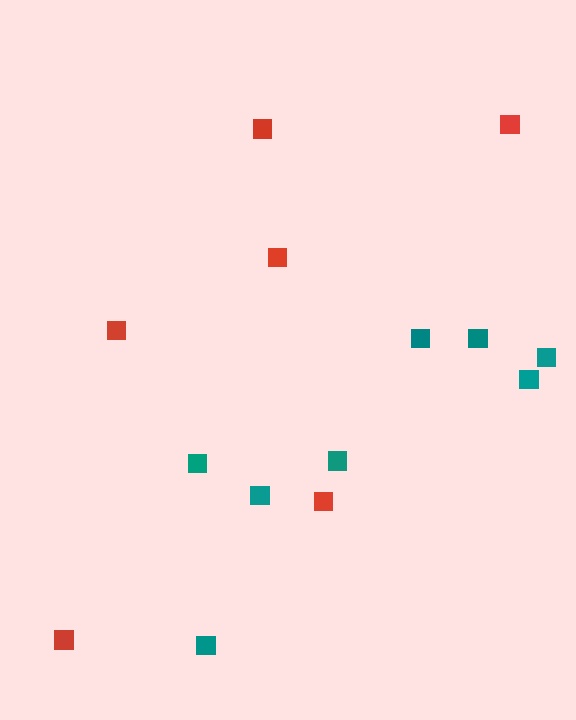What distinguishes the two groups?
There are 2 groups: one group of red squares (6) and one group of teal squares (8).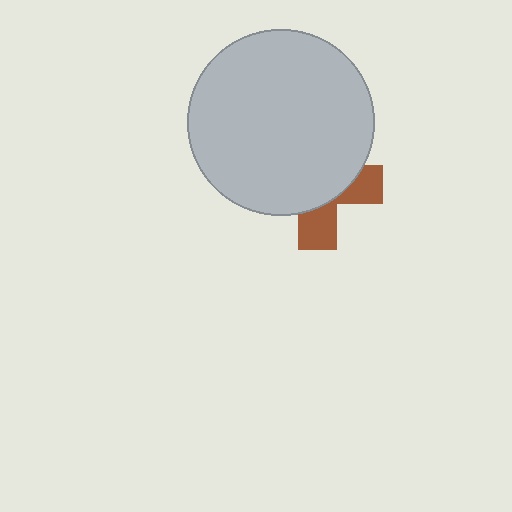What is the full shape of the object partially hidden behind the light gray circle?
The partially hidden object is a brown cross.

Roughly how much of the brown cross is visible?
A small part of it is visible (roughly 34%).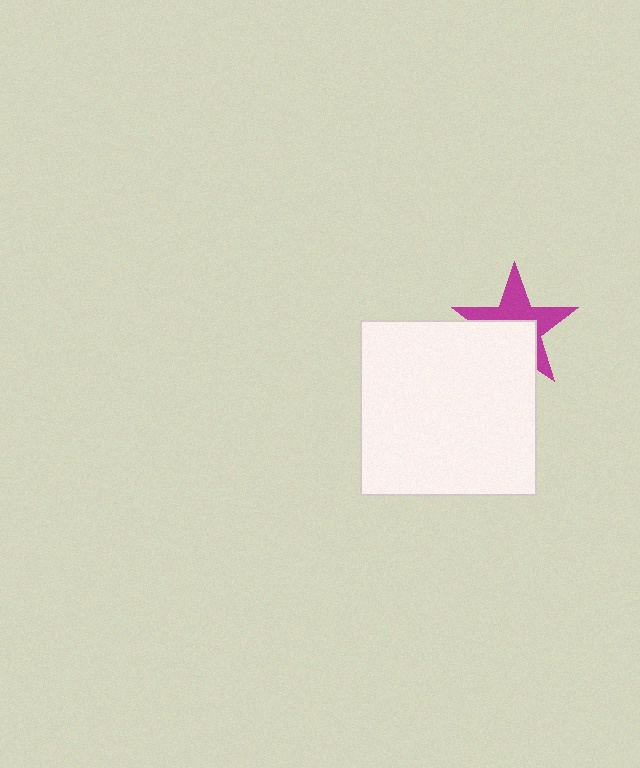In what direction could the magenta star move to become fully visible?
The magenta star could move up. That would shift it out from behind the white square entirely.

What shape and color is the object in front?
The object in front is a white square.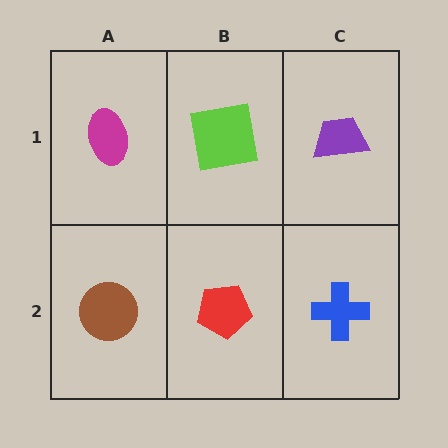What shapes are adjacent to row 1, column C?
A blue cross (row 2, column C), a lime square (row 1, column B).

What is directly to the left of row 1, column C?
A lime square.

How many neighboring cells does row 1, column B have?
3.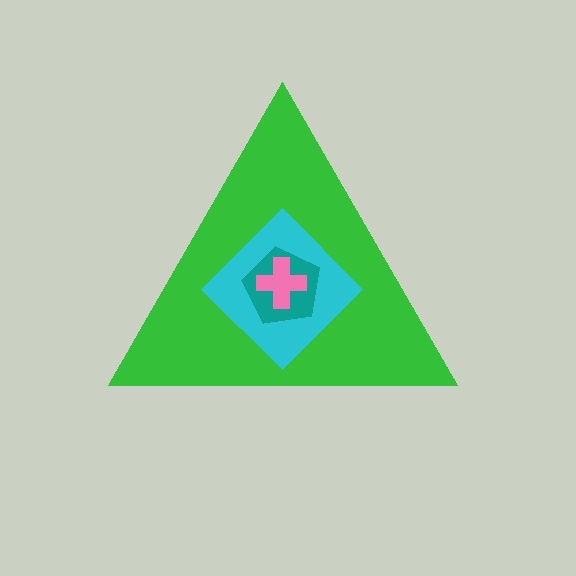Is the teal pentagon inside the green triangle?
Yes.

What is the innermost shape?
The pink cross.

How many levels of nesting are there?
4.